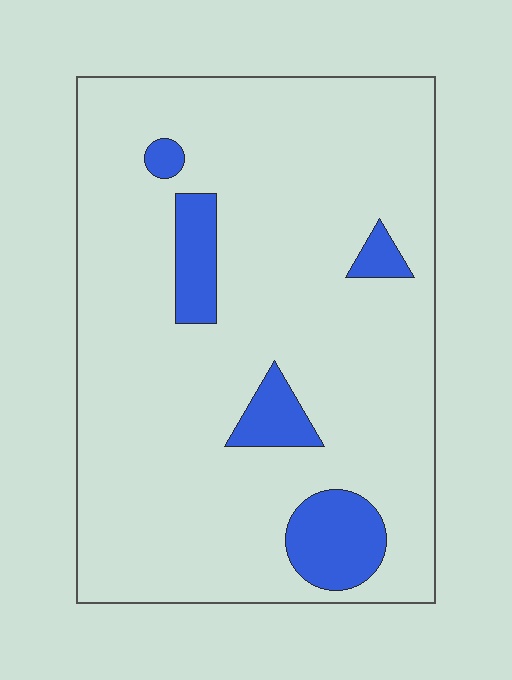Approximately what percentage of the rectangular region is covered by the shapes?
Approximately 10%.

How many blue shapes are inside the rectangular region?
5.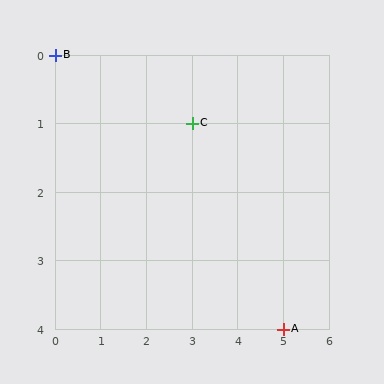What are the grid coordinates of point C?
Point C is at grid coordinates (3, 1).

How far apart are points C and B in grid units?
Points C and B are 3 columns and 1 row apart (about 3.2 grid units diagonally).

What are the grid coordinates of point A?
Point A is at grid coordinates (5, 4).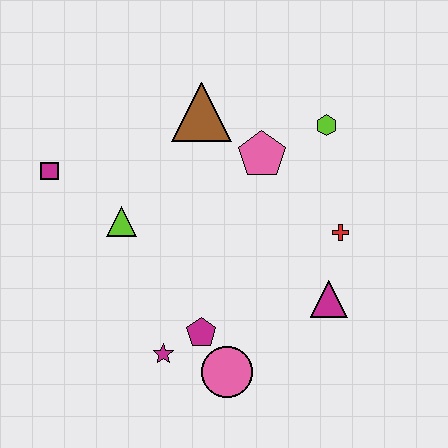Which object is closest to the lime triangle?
The magenta square is closest to the lime triangle.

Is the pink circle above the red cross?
No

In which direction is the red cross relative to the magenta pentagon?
The red cross is to the right of the magenta pentagon.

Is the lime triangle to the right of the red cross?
No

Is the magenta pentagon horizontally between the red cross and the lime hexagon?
No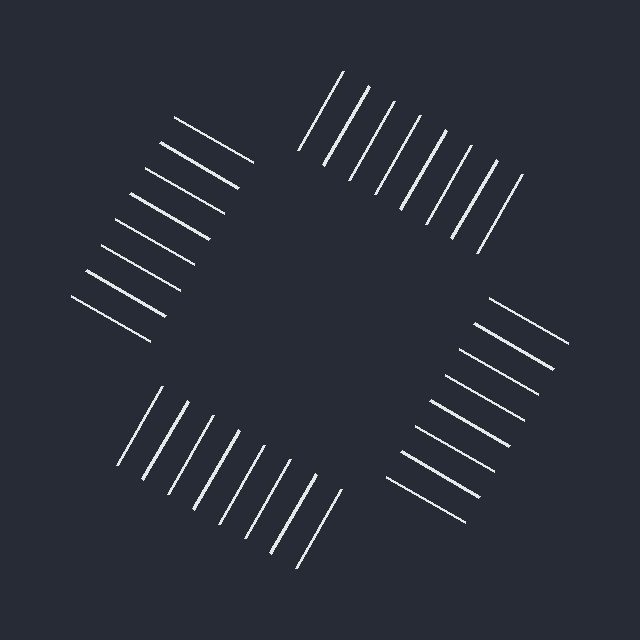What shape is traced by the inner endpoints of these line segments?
An illusory square — the line segments terminate on its edges but no continuous stroke is drawn.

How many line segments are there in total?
32 — 8 along each of the 4 edges.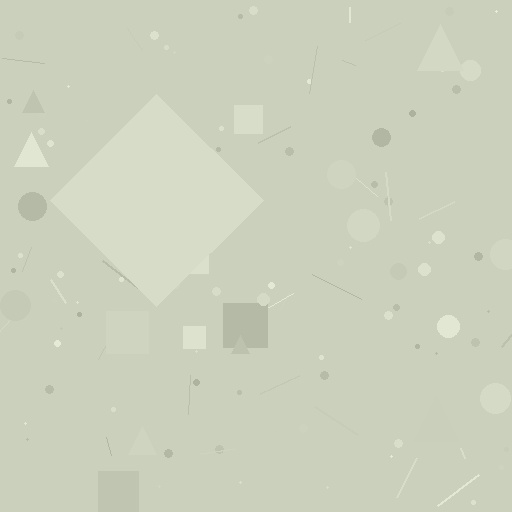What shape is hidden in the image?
A diamond is hidden in the image.